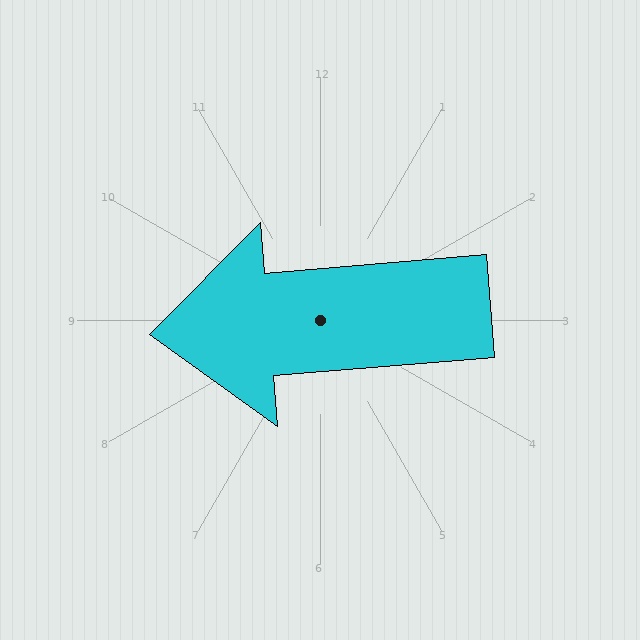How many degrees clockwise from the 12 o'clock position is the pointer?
Approximately 265 degrees.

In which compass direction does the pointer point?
West.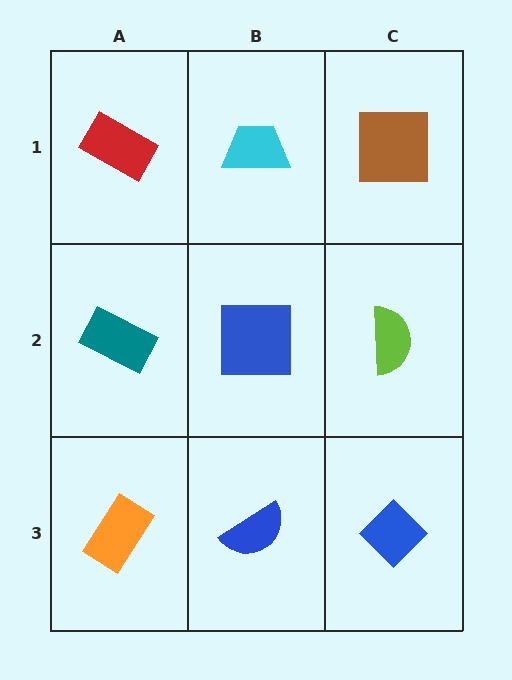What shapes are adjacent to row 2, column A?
A red rectangle (row 1, column A), an orange rectangle (row 3, column A), a blue square (row 2, column B).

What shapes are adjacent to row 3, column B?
A blue square (row 2, column B), an orange rectangle (row 3, column A), a blue diamond (row 3, column C).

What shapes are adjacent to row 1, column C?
A lime semicircle (row 2, column C), a cyan trapezoid (row 1, column B).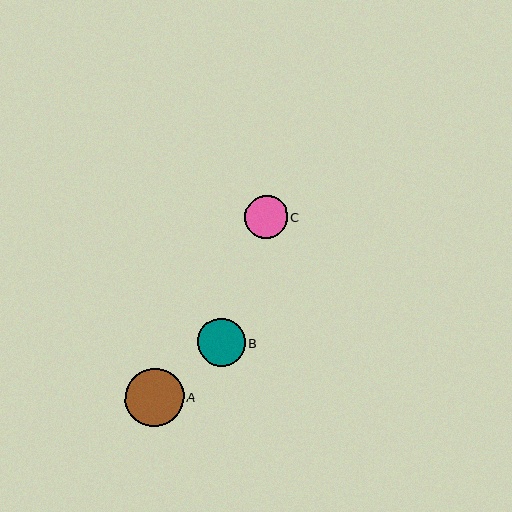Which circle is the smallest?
Circle C is the smallest with a size of approximately 43 pixels.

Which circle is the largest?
Circle A is the largest with a size of approximately 59 pixels.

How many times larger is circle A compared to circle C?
Circle A is approximately 1.4 times the size of circle C.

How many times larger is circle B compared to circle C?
Circle B is approximately 1.1 times the size of circle C.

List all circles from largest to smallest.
From largest to smallest: A, B, C.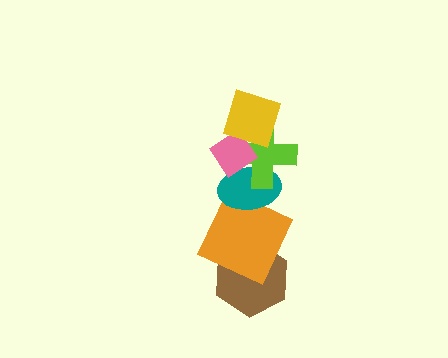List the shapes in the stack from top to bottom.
From top to bottom: the yellow square, the pink diamond, the lime cross, the teal ellipse, the orange square, the brown hexagon.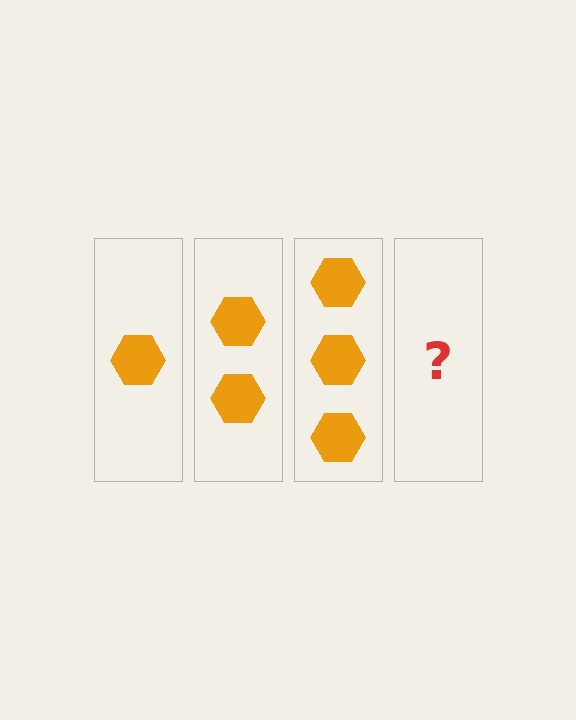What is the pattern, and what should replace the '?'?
The pattern is that each step adds one more hexagon. The '?' should be 4 hexagons.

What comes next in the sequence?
The next element should be 4 hexagons.